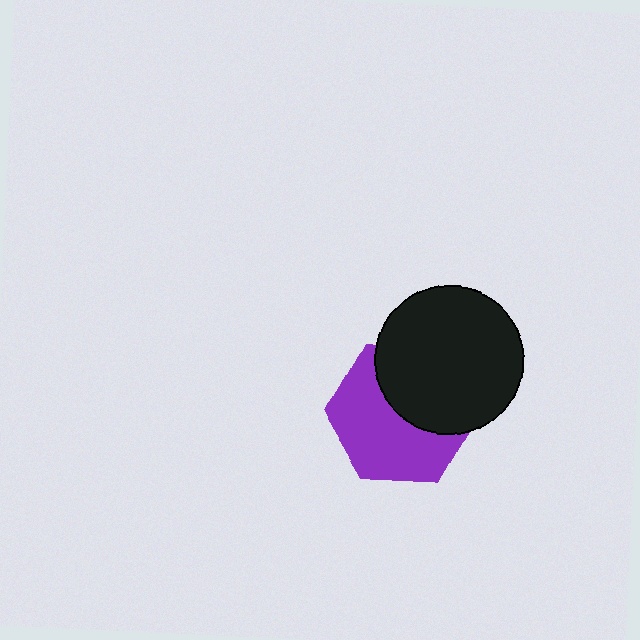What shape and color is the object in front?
The object in front is a black circle.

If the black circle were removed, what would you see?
You would see the complete purple hexagon.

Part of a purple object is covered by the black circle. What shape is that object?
It is a hexagon.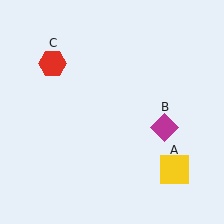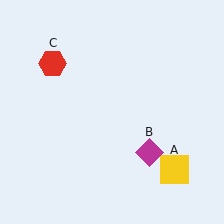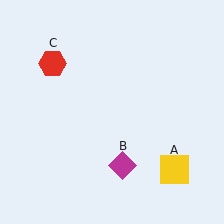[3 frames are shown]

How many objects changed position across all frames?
1 object changed position: magenta diamond (object B).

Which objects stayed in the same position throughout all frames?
Yellow square (object A) and red hexagon (object C) remained stationary.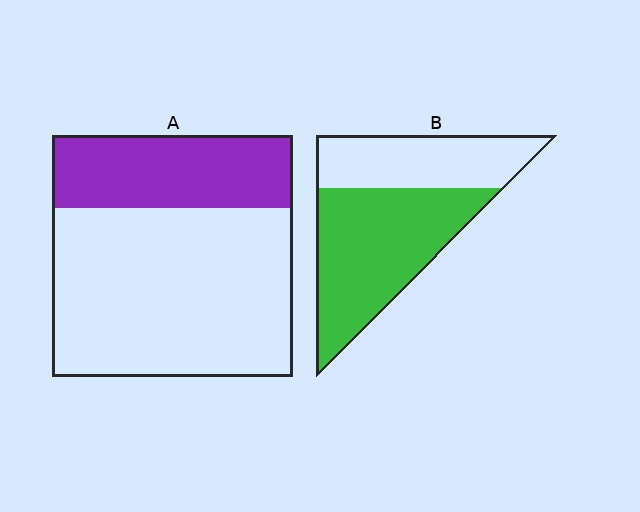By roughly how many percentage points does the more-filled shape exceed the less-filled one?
By roughly 30 percentage points (B over A).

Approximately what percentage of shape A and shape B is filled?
A is approximately 30% and B is approximately 60%.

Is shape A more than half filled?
No.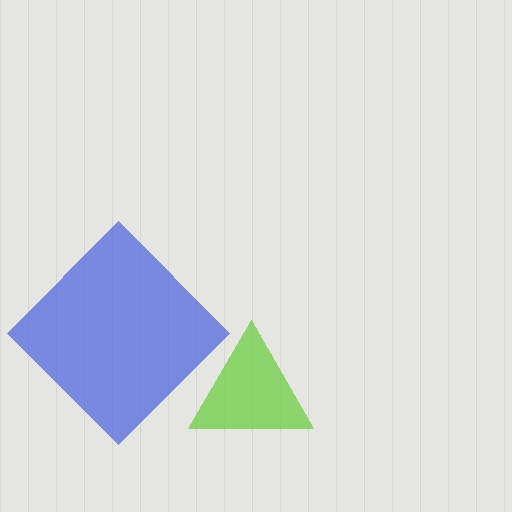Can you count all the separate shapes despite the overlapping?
Yes, there are 2 separate shapes.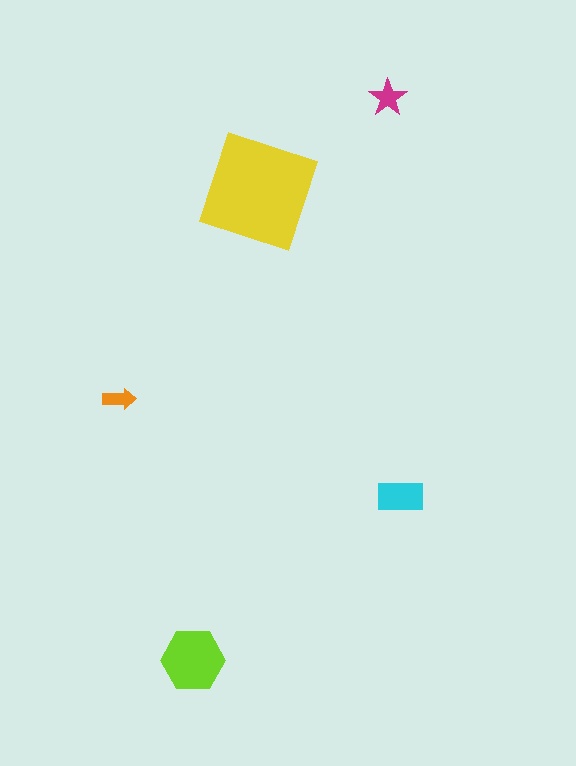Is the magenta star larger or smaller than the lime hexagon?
Smaller.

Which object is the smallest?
The orange arrow.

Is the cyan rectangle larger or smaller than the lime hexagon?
Smaller.